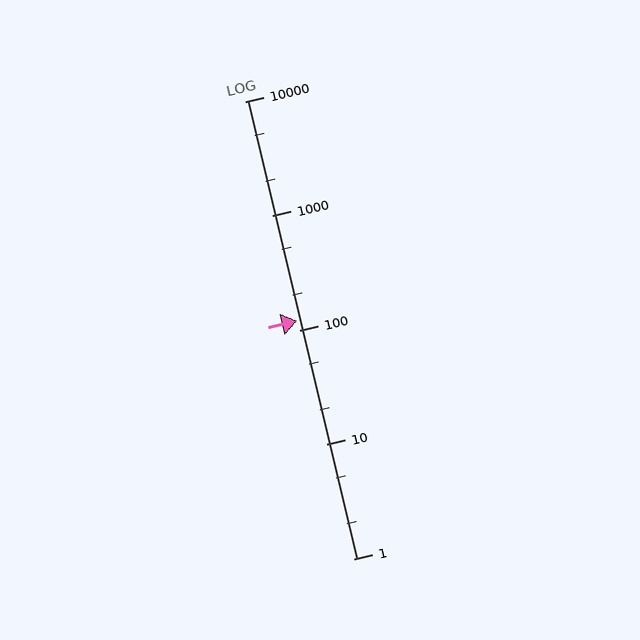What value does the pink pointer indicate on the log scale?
The pointer indicates approximately 120.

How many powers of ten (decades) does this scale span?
The scale spans 4 decades, from 1 to 10000.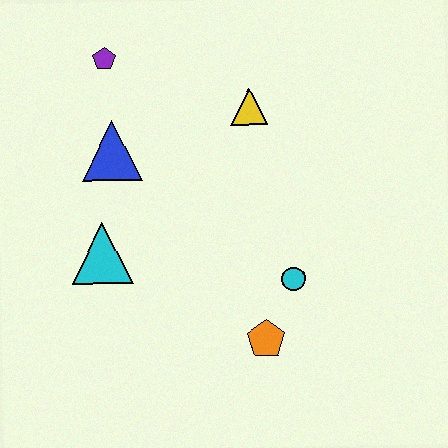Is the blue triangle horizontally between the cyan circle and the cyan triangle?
Yes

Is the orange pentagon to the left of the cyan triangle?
No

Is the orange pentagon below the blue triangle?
Yes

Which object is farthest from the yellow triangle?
The orange pentagon is farthest from the yellow triangle.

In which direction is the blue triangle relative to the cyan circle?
The blue triangle is to the left of the cyan circle.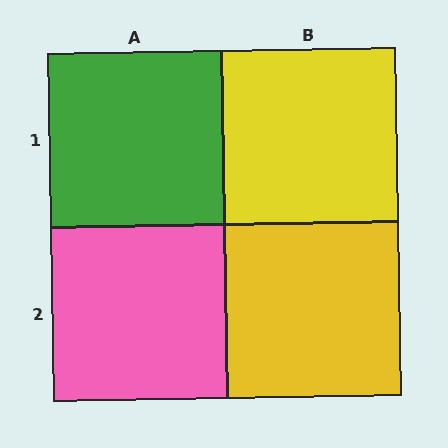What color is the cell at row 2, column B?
Yellow.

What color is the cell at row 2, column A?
Pink.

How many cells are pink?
1 cell is pink.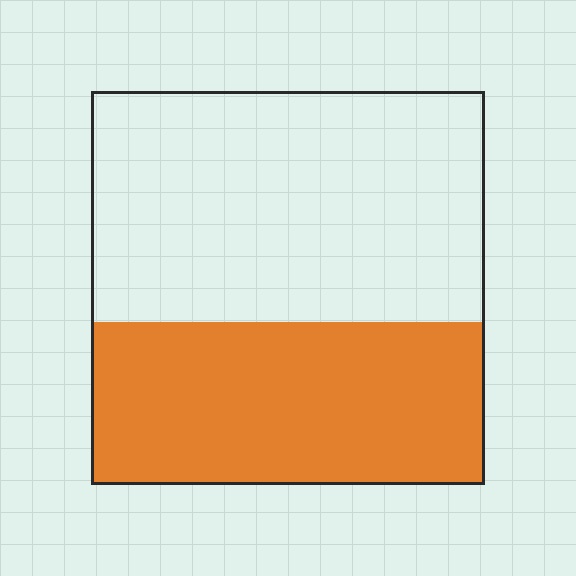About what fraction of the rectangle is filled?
About two fifths (2/5).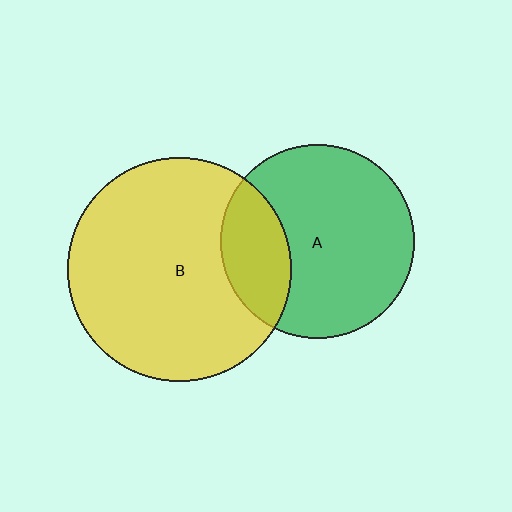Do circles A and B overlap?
Yes.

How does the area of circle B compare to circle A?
Approximately 1.3 times.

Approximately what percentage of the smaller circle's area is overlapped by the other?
Approximately 25%.